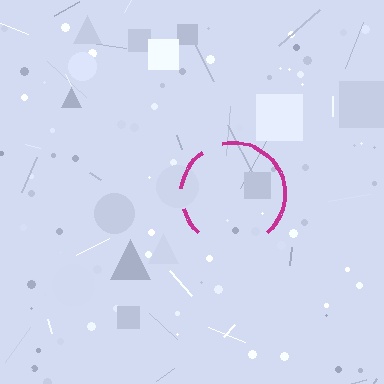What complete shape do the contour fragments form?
The contour fragments form a circle.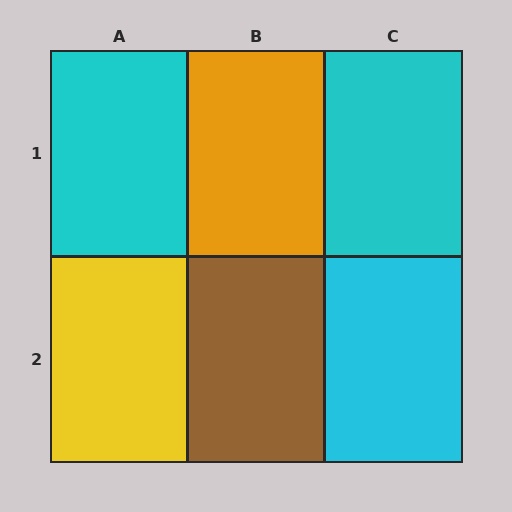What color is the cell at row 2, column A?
Yellow.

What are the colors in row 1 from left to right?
Cyan, orange, cyan.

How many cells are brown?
1 cell is brown.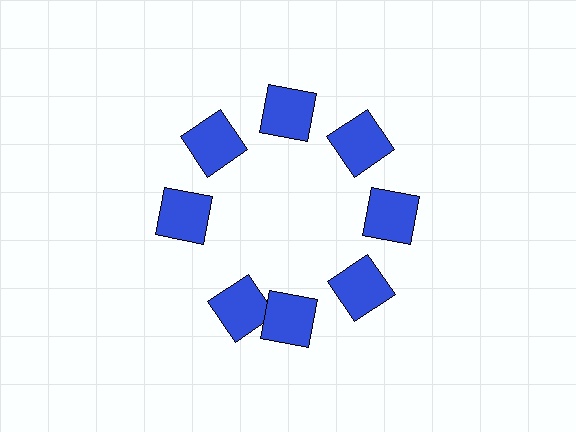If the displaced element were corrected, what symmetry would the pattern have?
It would have 8-fold rotational symmetry — the pattern would map onto itself every 45 degrees.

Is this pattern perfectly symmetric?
No. The 8 blue squares are arranged in a ring, but one element near the 8 o'clock position is rotated out of alignment along the ring, breaking the 8-fold rotational symmetry.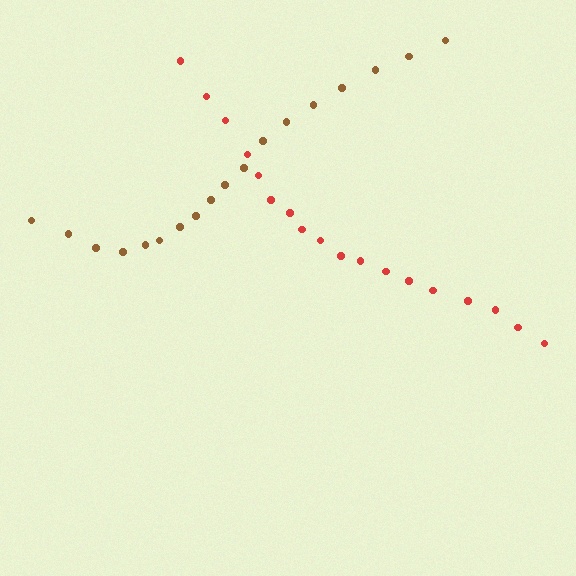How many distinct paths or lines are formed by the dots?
There are 2 distinct paths.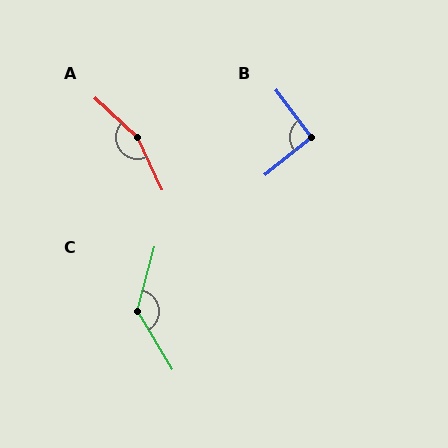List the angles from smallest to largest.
B (92°), C (133°), A (158°).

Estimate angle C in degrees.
Approximately 133 degrees.